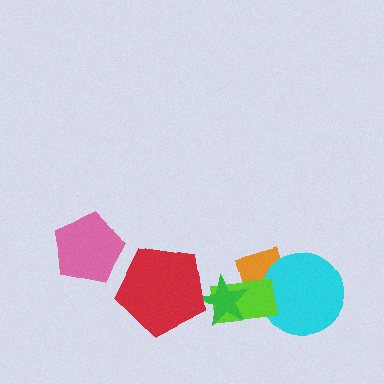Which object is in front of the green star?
The red pentagon is in front of the green star.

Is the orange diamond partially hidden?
Yes, it is partially covered by another shape.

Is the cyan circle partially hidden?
Yes, it is partially covered by another shape.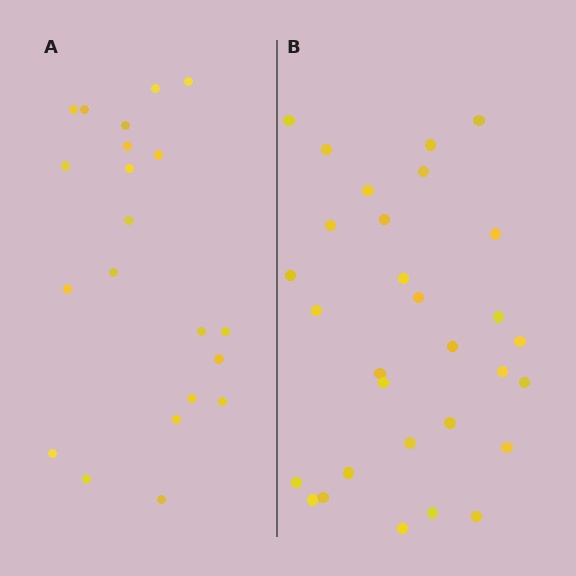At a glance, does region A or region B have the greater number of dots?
Region B (the right region) has more dots.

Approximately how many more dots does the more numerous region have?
Region B has roughly 8 or so more dots than region A.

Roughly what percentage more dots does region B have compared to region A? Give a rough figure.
About 45% more.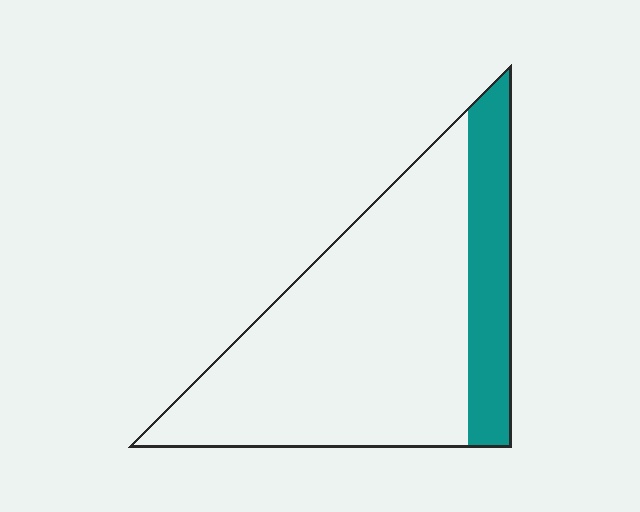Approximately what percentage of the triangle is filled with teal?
Approximately 20%.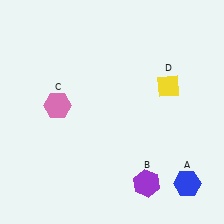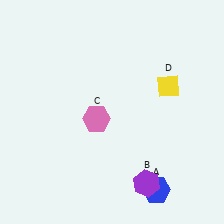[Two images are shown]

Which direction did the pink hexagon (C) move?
The pink hexagon (C) moved right.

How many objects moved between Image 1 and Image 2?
2 objects moved between the two images.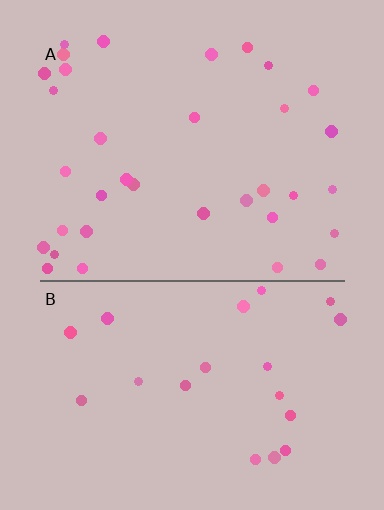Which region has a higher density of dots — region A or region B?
A (the top).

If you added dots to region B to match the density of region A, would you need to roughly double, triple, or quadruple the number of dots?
Approximately double.